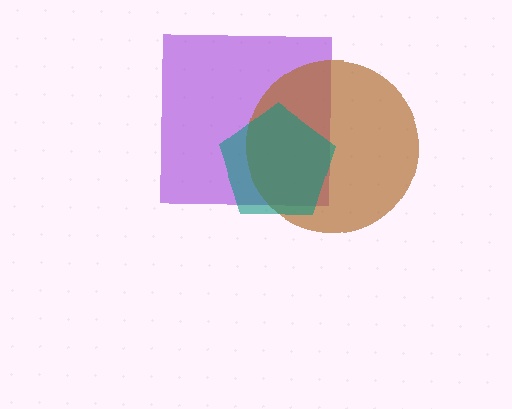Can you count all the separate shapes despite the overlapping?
Yes, there are 3 separate shapes.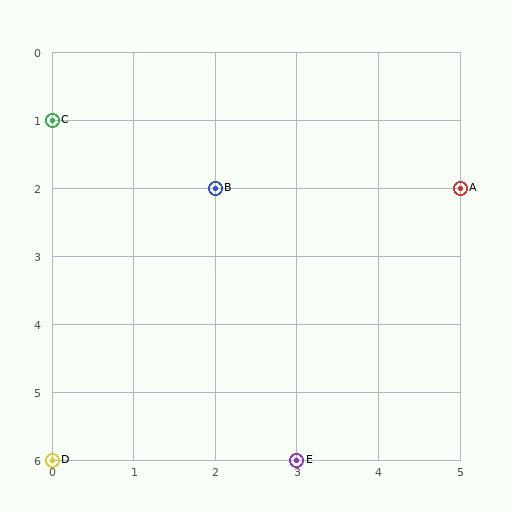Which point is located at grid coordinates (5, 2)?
Point A is at (5, 2).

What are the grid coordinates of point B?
Point B is at grid coordinates (2, 2).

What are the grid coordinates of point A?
Point A is at grid coordinates (5, 2).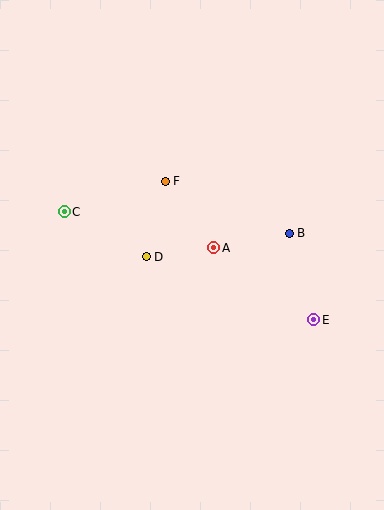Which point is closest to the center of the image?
Point A at (214, 248) is closest to the center.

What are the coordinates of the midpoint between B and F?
The midpoint between B and F is at (227, 207).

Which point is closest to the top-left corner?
Point C is closest to the top-left corner.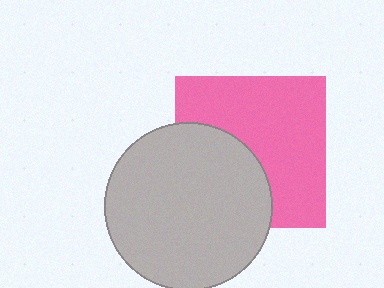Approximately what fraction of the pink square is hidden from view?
Roughly 38% of the pink square is hidden behind the light gray circle.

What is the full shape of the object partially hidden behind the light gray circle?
The partially hidden object is a pink square.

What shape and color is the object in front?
The object in front is a light gray circle.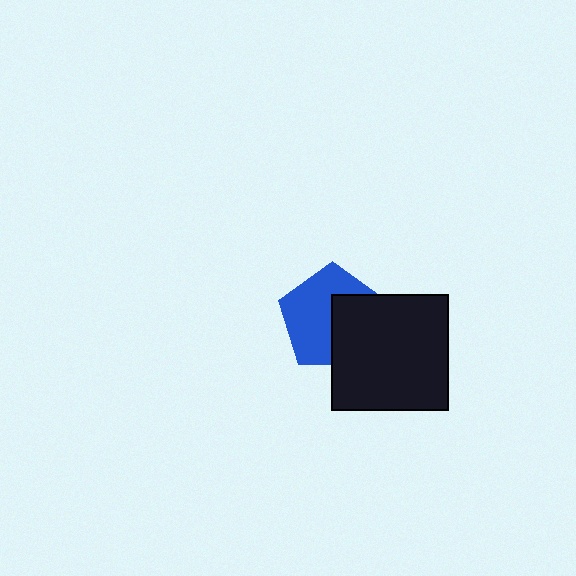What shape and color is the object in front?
The object in front is a black square.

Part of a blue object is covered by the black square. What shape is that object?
It is a pentagon.